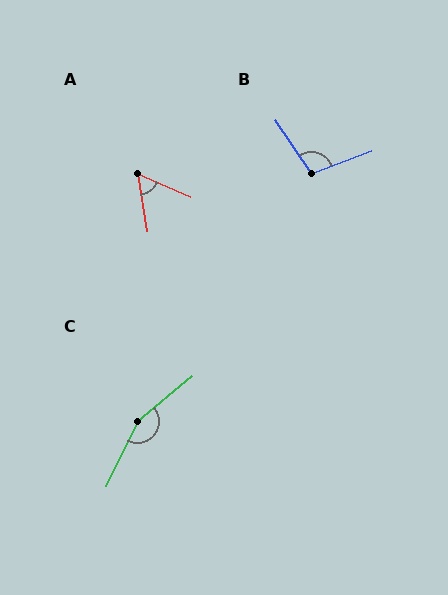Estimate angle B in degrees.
Approximately 103 degrees.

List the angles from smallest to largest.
A (58°), B (103°), C (156°).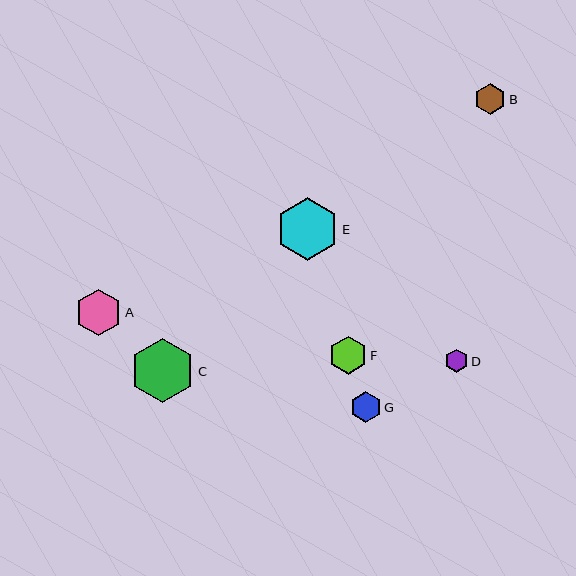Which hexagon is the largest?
Hexagon C is the largest with a size of approximately 64 pixels.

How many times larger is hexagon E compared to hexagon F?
Hexagon E is approximately 1.6 times the size of hexagon F.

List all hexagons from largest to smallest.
From largest to smallest: C, E, A, F, B, G, D.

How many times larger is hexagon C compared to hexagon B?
Hexagon C is approximately 2.1 times the size of hexagon B.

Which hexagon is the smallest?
Hexagon D is the smallest with a size of approximately 23 pixels.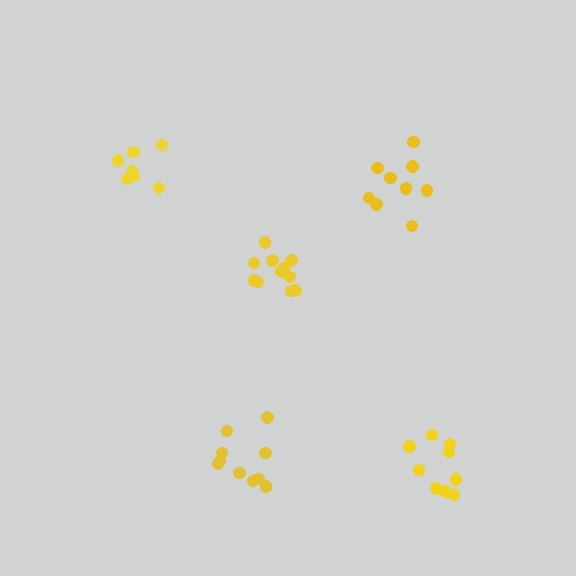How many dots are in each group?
Group 1: 9 dots, Group 2: 7 dots, Group 3: 11 dots, Group 4: 10 dots, Group 5: 9 dots (46 total).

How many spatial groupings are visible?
There are 5 spatial groupings.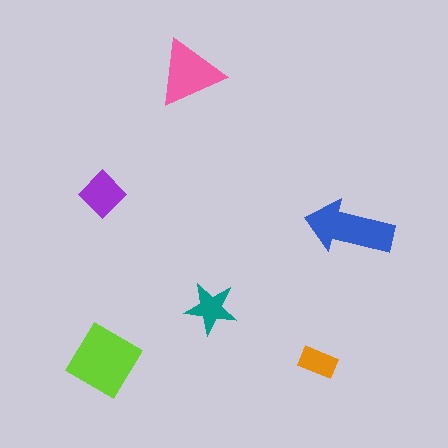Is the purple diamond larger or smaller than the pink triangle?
Smaller.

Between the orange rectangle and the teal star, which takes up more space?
The teal star.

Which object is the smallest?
The orange rectangle.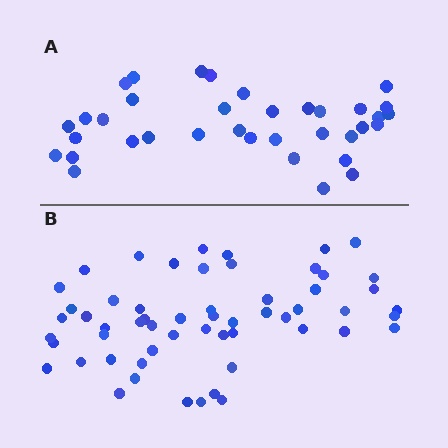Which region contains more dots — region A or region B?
Region B (the bottom region) has more dots.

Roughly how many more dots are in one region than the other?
Region B has approximately 20 more dots than region A.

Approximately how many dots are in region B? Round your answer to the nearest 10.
About 60 dots. (The exact count is 57, which rounds to 60.)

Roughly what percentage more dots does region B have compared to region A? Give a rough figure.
About 60% more.